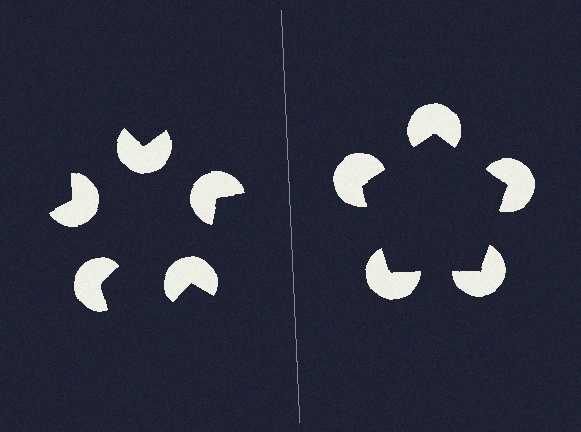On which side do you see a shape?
An illusory pentagon appears on the right side. On the left side the wedge cuts are rotated, so no coherent shape forms.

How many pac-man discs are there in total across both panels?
10 — 5 on each side.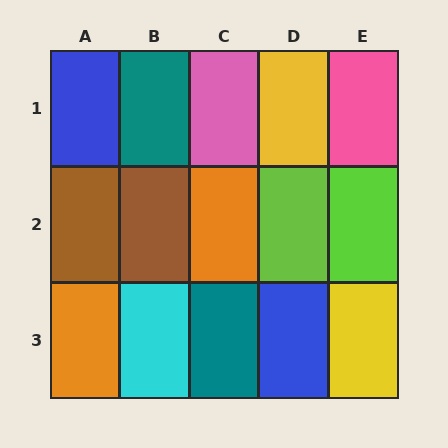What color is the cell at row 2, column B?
Brown.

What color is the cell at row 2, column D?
Lime.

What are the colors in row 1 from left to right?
Blue, teal, pink, yellow, pink.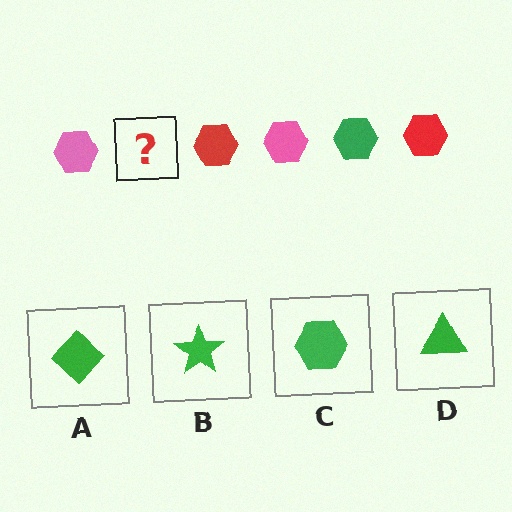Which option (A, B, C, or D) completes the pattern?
C.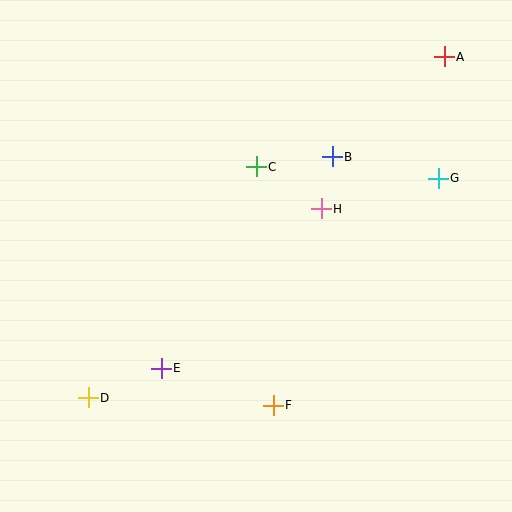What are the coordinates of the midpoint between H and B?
The midpoint between H and B is at (327, 183).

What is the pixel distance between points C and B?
The distance between C and B is 77 pixels.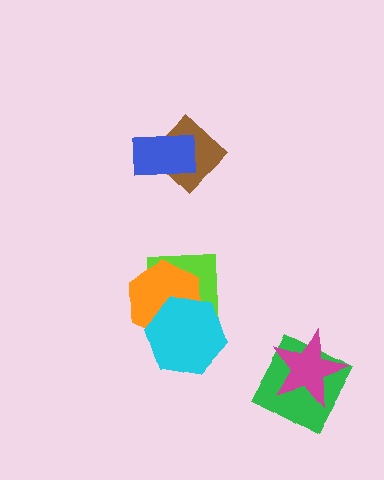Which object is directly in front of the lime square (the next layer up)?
The orange hexagon is directly in front of the lime square.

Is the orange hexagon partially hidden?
Yes, it is partially covered by another shape.